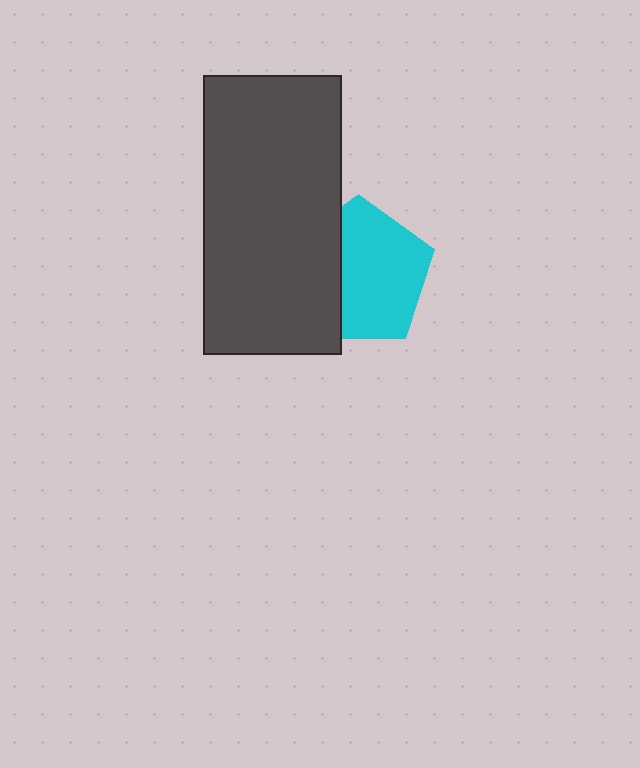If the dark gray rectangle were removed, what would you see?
You would see the complete cyan pentagon.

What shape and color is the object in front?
The object in front is a dark gray rectangle.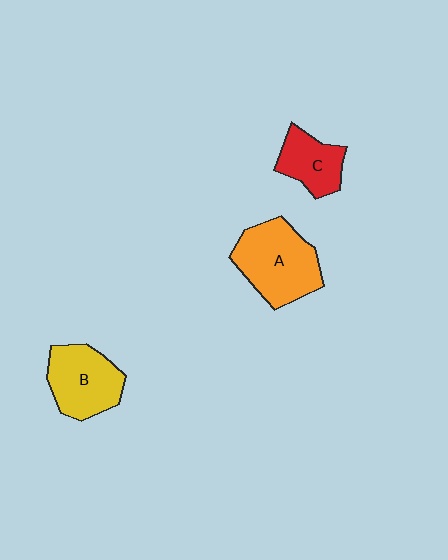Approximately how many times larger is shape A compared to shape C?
Approximately 1.7 times.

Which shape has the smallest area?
Shape C (red).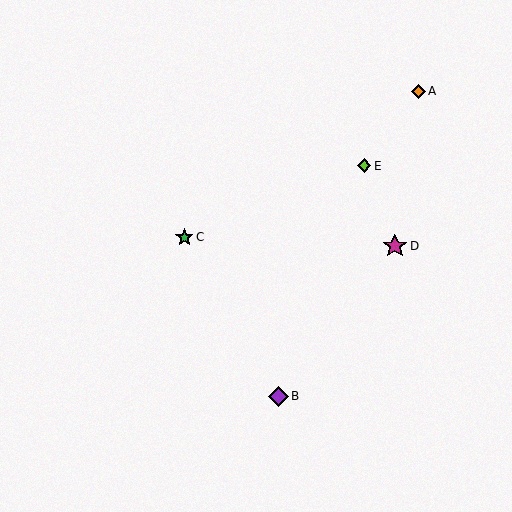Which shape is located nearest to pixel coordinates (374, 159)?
The lime diamond (labeled E) at (364, 166) is nearest to that location.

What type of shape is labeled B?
Shape B is a purple diamond.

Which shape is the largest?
The magenta star (labeled D) is the largest.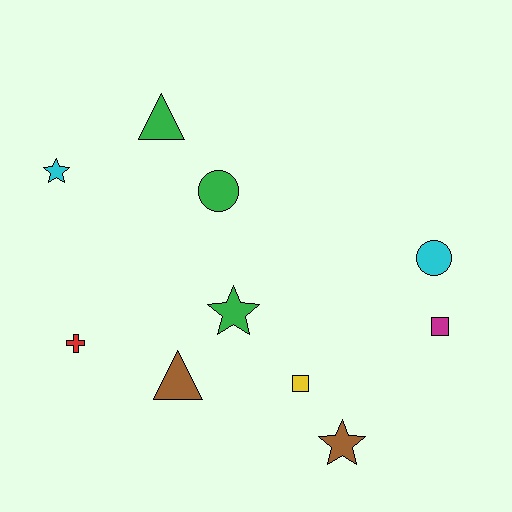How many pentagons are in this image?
There are no pentagons.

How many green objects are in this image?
There are 3 green objects.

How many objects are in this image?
There are 10 objects.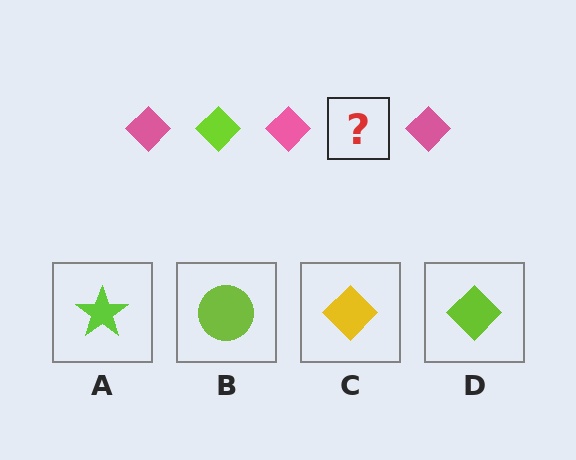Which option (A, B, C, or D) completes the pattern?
D.